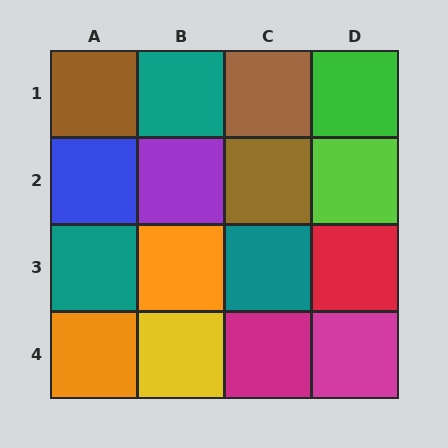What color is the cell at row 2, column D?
Lime.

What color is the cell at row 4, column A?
Orange.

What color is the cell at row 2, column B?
Purple.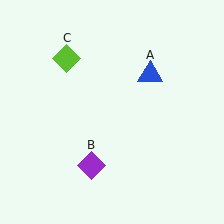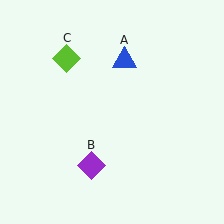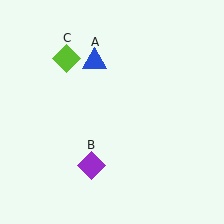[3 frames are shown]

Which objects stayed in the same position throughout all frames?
Purple diamond (object B) and lime diamond (object C) remained stationary.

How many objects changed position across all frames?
1 object changed position: blue triangle (object A).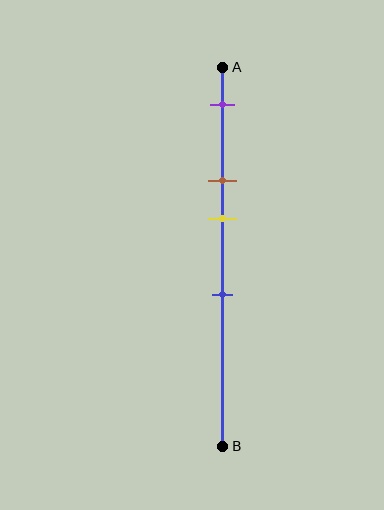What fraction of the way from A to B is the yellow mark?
The yellow mark is approximately 40% (0.4) of the way from A to B.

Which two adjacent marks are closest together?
The brown and yellow marks are the closest adjacent pair.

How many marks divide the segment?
There are 4 marks dividing the segment.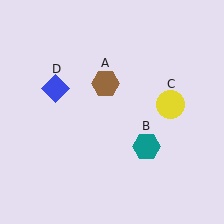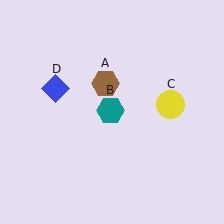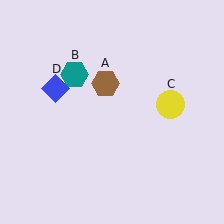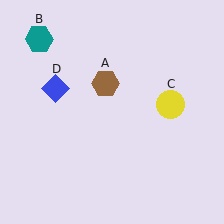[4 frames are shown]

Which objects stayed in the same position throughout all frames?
Brown hexagon (object A) and yellow circle (object C) and blue diamond (object D) remained stationary.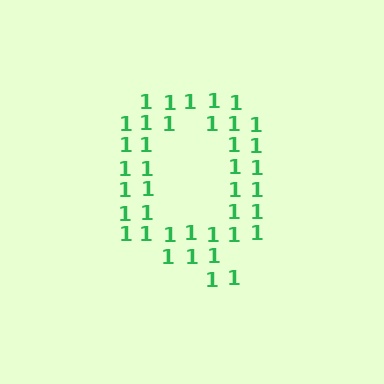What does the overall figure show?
The overall figure shows the letter Q.